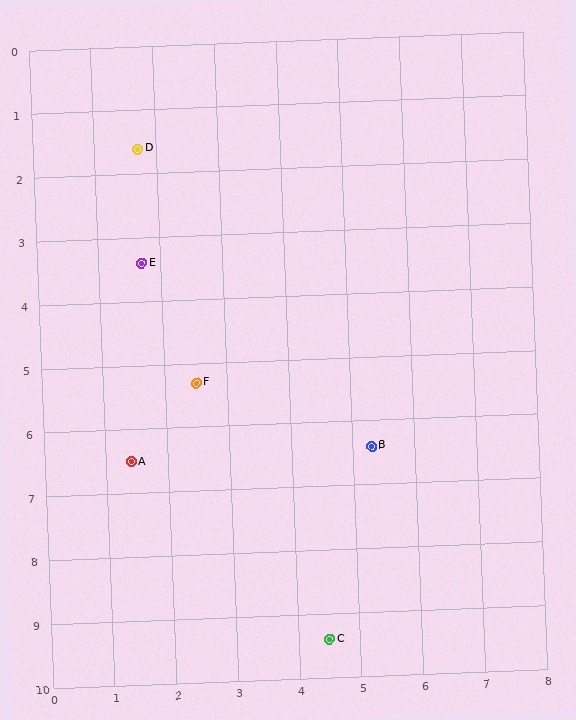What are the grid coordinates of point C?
Point C is at approximately (4.5, 9.4).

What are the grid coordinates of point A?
Point A is at approximately (1.4, 6.5).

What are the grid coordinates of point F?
Point F is at approximately (2.5, 5.3).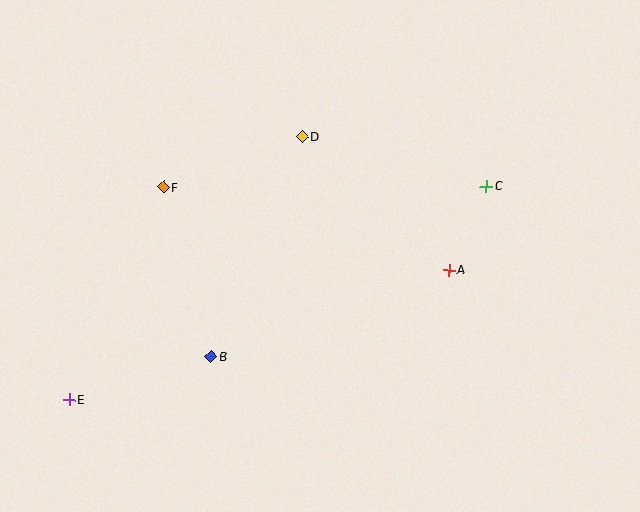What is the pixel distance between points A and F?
The distance between A and F is 297 pixels.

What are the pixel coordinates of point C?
Point C is at (486, 186).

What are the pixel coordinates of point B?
Point B is at (211, 357).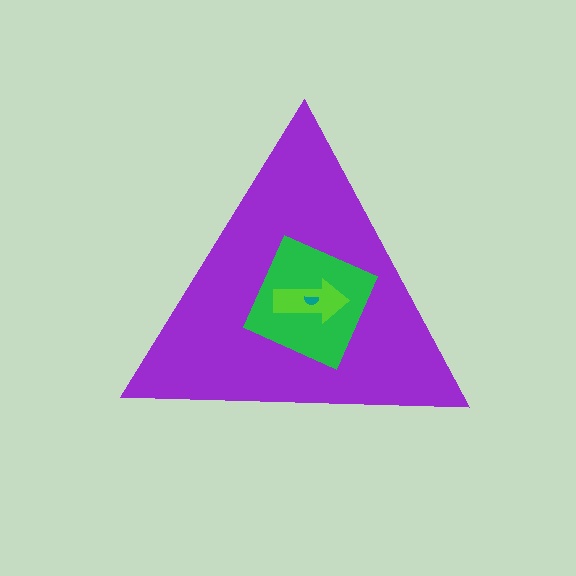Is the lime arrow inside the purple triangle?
Yes.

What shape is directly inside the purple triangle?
The green diamond.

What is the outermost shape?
The purple triangle.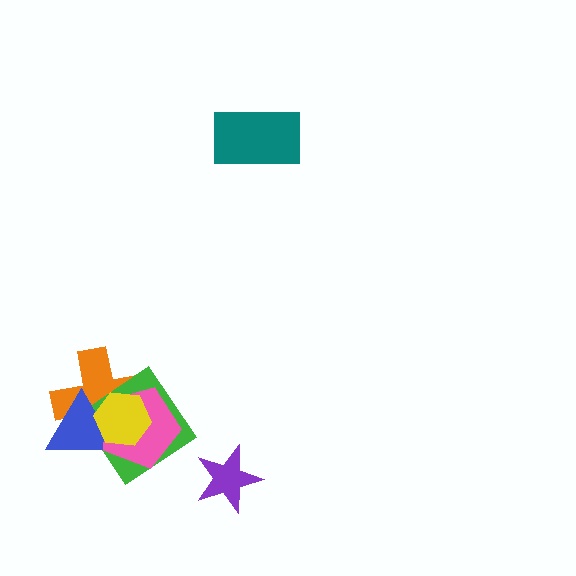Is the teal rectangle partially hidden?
No, no other shape covers it.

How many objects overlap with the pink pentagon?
4 objects overlap with the pink pentagon.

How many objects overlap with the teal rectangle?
0 objects overlap with the teal rectangle.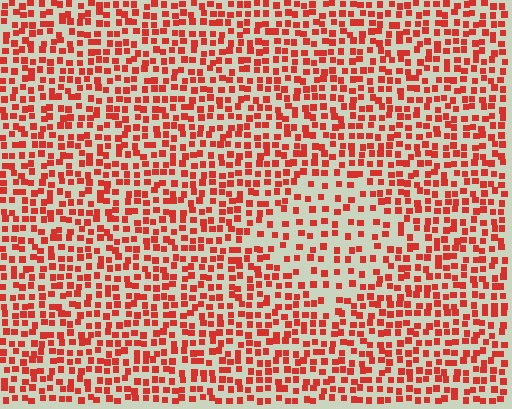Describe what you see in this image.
The image contains small red elements arranged at two different densities. A diamond-shaped region is visible where the elements are less densely packed than the surrounding area.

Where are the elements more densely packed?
The elements are more densely packed outside the diamond boundary.